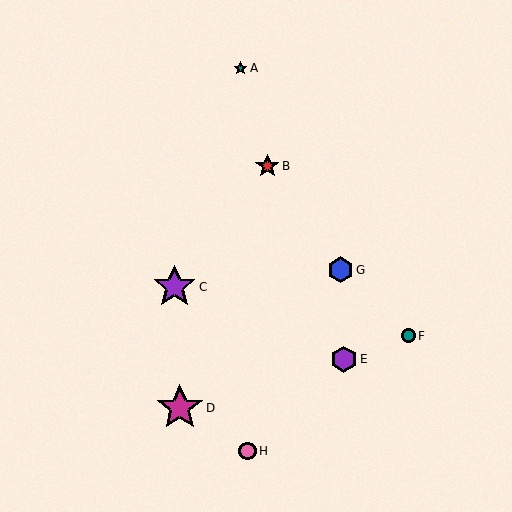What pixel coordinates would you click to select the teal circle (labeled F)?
Click at (408, 336) to select the teal circle F.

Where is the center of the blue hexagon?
The center of the blue hexagon is at (340, 270).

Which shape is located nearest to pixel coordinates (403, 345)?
The teal circle (labeled F) at (408, 336) is nearest to that location.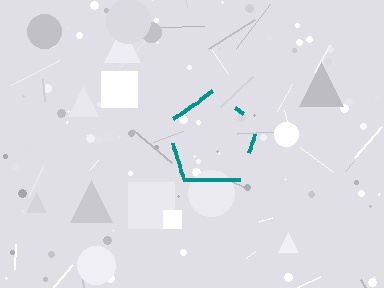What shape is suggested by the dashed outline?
The dashed outline suggests a pentagon.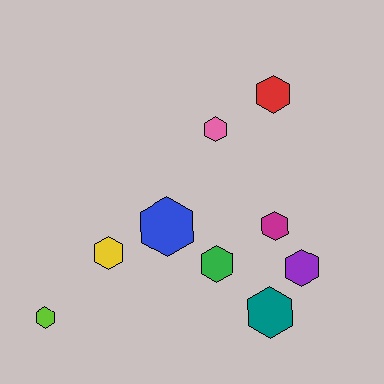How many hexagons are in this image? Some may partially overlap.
There are 9 hexagons.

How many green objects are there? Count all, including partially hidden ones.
There is 1 green object.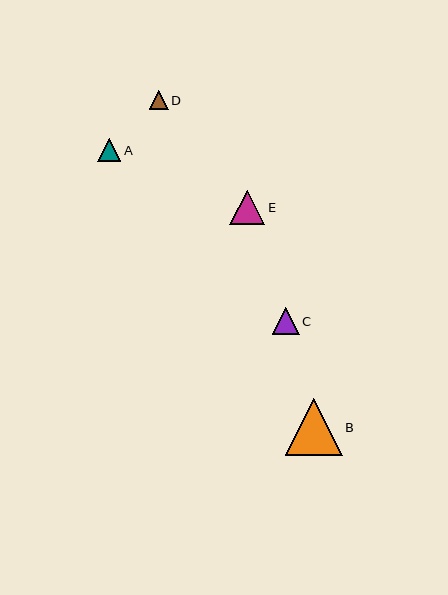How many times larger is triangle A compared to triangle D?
Triangle A is approximately 1.3 times the size of triangle D.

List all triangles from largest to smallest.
From largest to smallest: B, E, C, A, D.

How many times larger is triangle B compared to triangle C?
Triangle B is approximately 2.1 times the size of triangle C.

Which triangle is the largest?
Triangle B is the largest with a size of approximately 57 pixels.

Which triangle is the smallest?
Triangle D is the smallest with a size of approximately 18 pixels.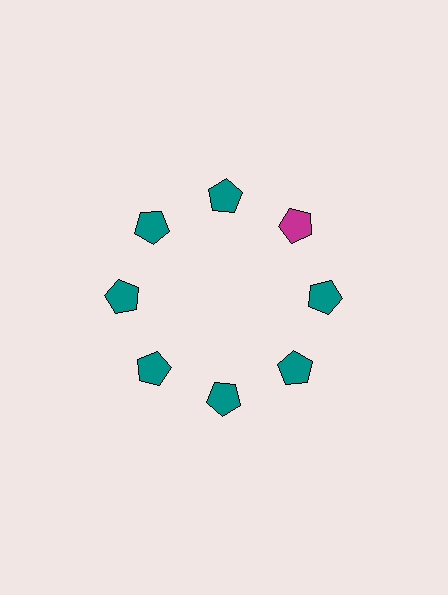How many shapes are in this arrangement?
There are 8 shapes arranged in a ring pattern.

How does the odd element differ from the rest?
It has a different color: magenta instead of teal.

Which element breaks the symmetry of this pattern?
The magenta pentagon at roughly the 2 o'clock position breaks the symmetry. All other shapes are teal pentagons.